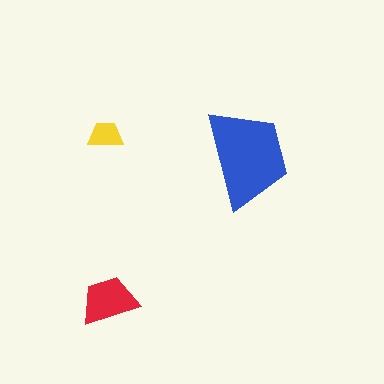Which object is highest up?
The yellow trapezoid is topmost.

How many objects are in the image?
There are 3 objects in the image.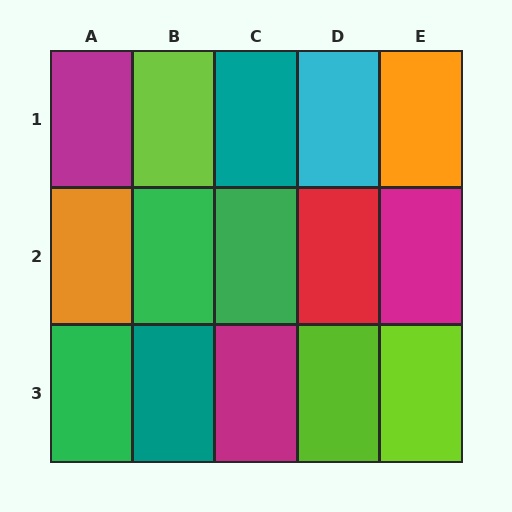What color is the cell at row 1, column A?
Magenta.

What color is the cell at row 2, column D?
Red.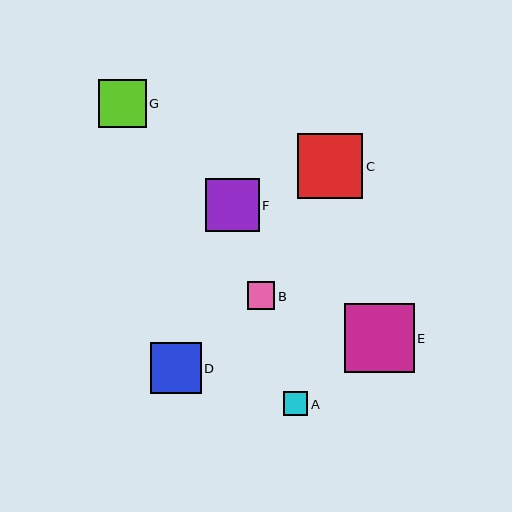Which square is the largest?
Square E is the largest with a size of approximately 69 pixels.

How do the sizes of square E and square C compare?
Square E and square C are approximately the same size.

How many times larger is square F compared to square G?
Square F is approximately 1.1 times the size of square G.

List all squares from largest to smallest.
From largest to smallest: E, C, F, D, G, B, A.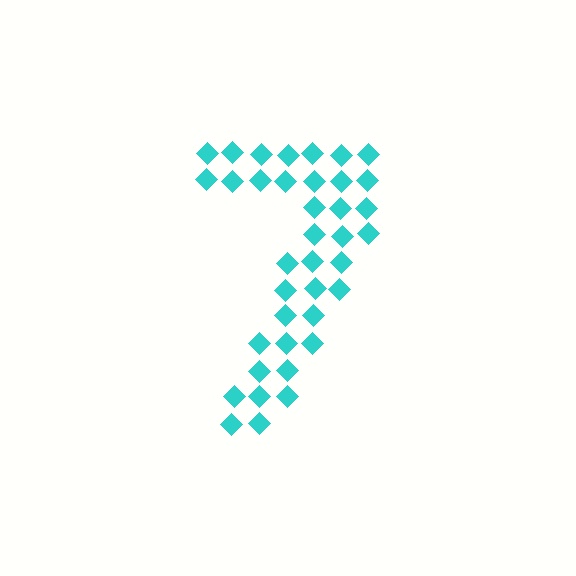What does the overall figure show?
The overall figure shows the digit 7.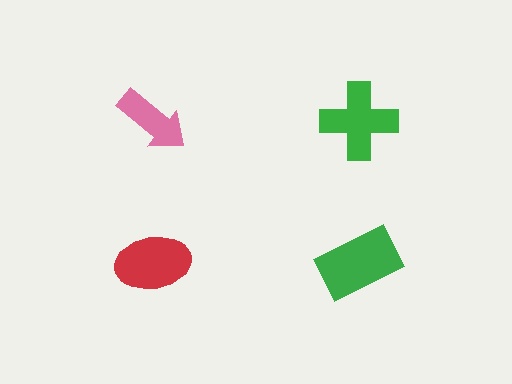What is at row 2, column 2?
A green rectangle.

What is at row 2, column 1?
A red ellipse.